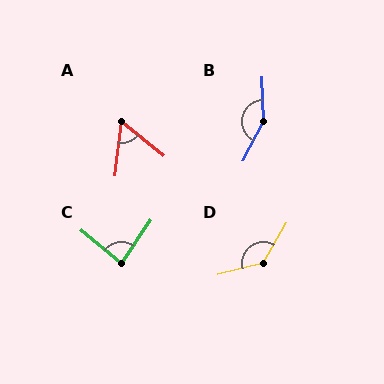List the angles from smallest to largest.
A (57°), C (85°), D (135°), B (149°).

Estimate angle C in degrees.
Approximately 85 degrees.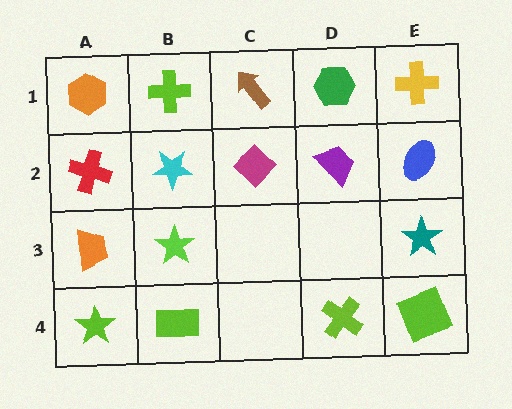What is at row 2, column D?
A purple trapezoid.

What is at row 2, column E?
A blue ellipse.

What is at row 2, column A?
A red cross.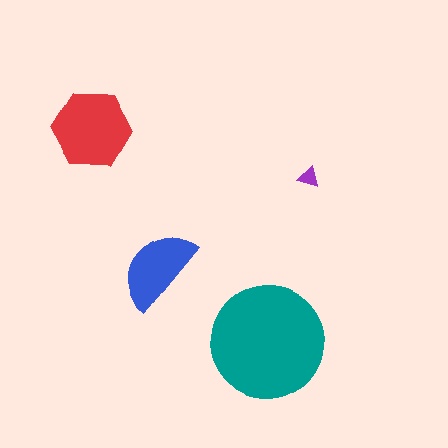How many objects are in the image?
There are 4 objects in the image.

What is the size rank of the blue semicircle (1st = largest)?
3rd.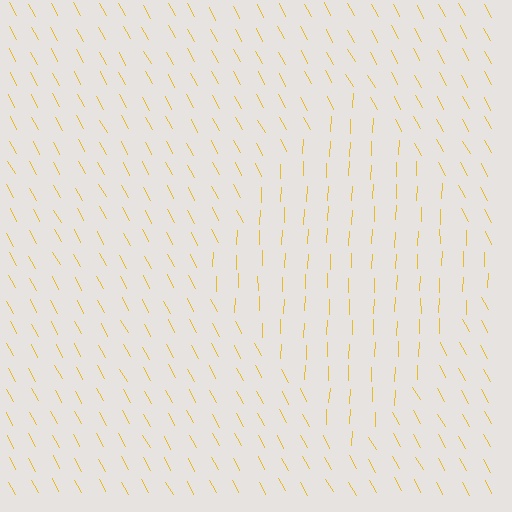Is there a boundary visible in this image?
Yes, there is a texture boundary formed by a change in line orientation.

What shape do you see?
I see a diamond.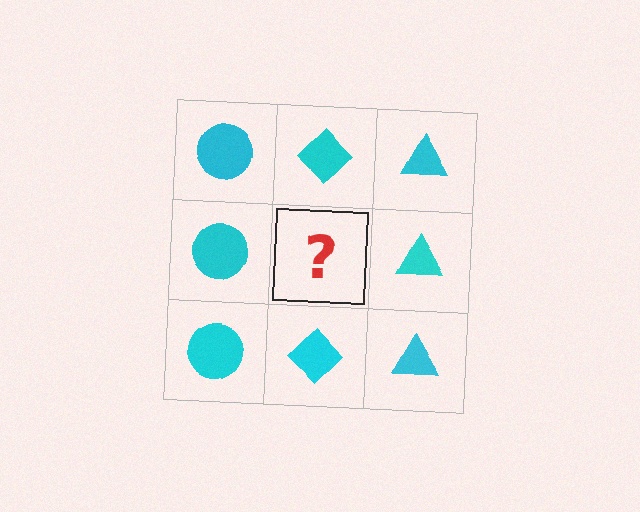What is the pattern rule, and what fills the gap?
The rule is that each column has a consistent shape. The gap should be filled with a cyan diamond.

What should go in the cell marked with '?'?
The missing cell should contain a cyan diamond.